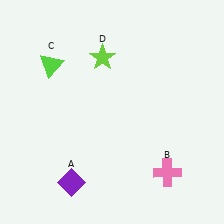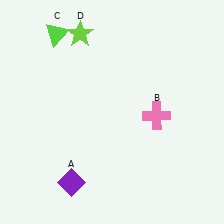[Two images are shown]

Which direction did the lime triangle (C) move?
The lime triangle (C) moved up.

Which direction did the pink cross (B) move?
The pink cross (B) moved up.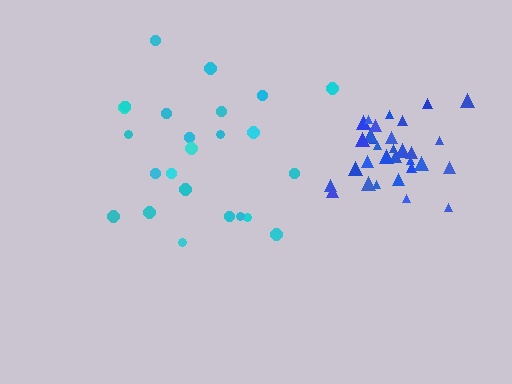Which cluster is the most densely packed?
Blue.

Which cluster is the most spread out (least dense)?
Cyan.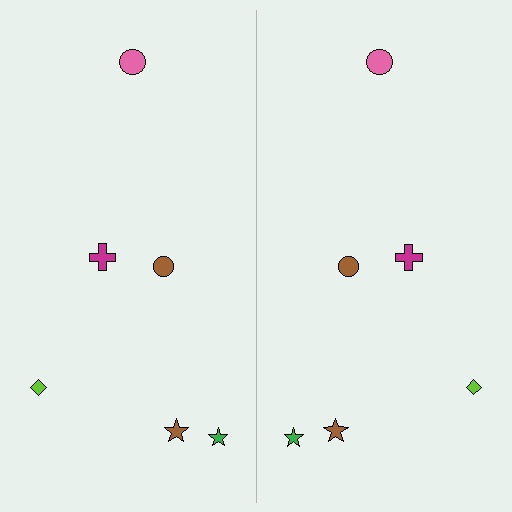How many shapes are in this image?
There are 12 shapes in this image.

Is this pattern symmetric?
Yes, this pattern has bilateral (reflection) symmetry.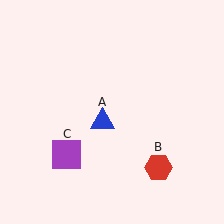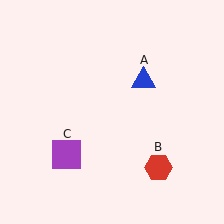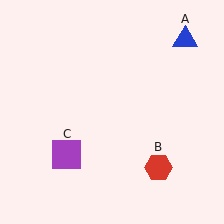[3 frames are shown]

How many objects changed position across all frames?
1 object changed position: blue triangle (object A).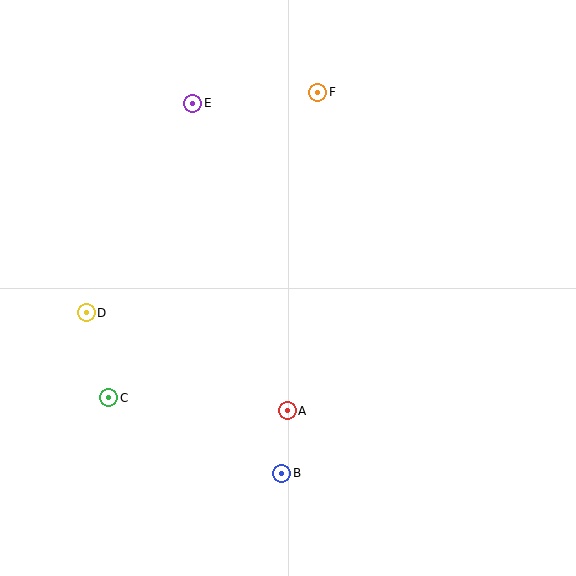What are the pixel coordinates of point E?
Point E is at (193, 103).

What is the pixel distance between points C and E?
The distance between C and E is 306 pixels.